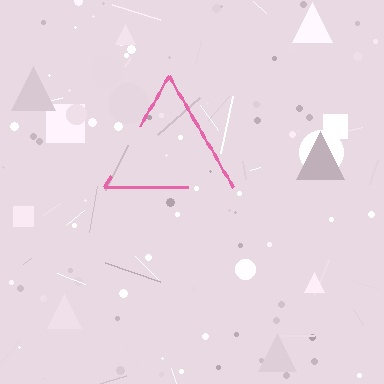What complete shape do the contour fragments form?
The contour fragments form a triangle.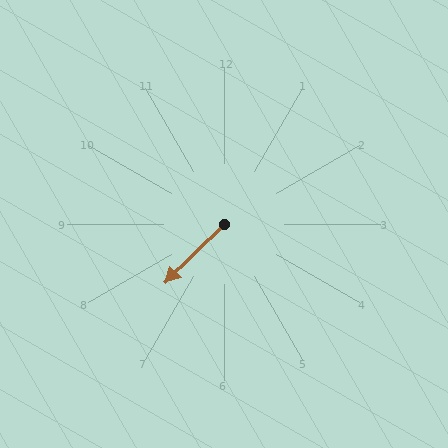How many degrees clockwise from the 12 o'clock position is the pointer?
Approximately 225 degrees.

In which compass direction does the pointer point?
Southwest.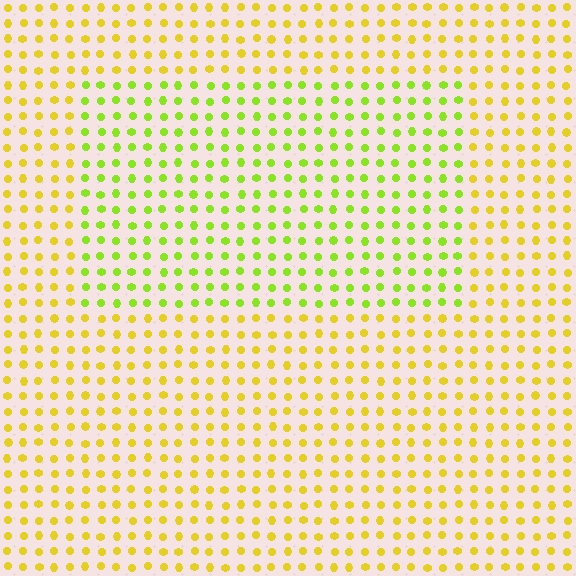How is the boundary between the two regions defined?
The boundary is defined purely by a slight shift in hue (about 35 degrees). Spacing, size, and orientation are identical on both sides.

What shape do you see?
I see a rectangle.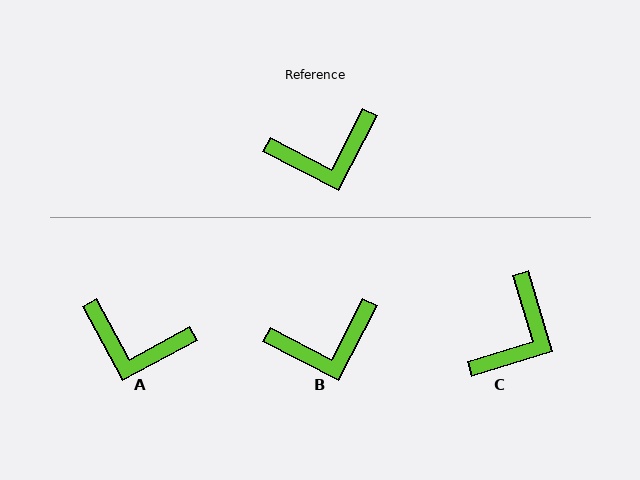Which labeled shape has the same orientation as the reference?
B.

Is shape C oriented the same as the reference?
No, it is off by about 44 degrees.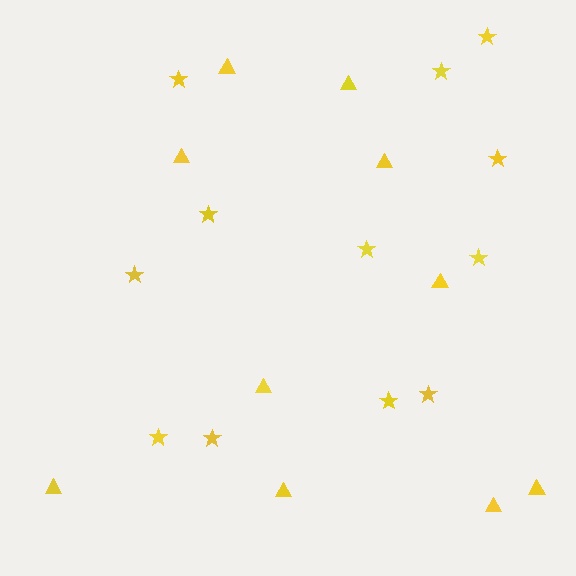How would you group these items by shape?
There are 2 groups: one group of triangles (10) and one group of stars (12).